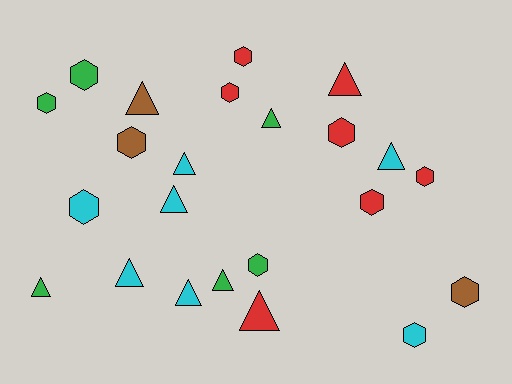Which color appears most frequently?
Cyan, with 7 objects.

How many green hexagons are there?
There are 3 green hexagons.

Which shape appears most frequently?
Hexagon, with 12 objects.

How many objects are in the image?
There are 23 objects.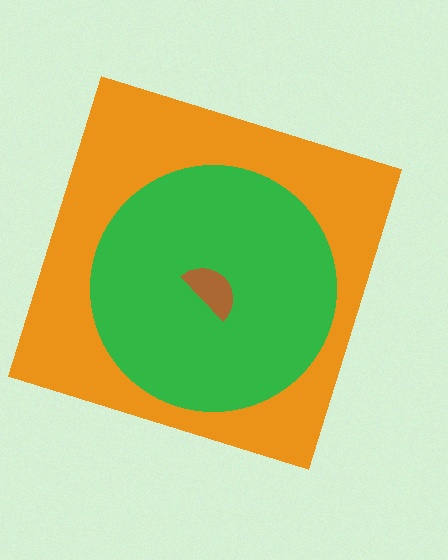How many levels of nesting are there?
3.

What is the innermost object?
The brown semicircle.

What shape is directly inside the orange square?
The green circle.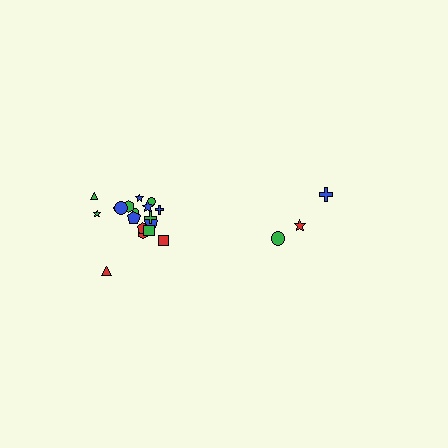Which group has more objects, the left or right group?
The left group.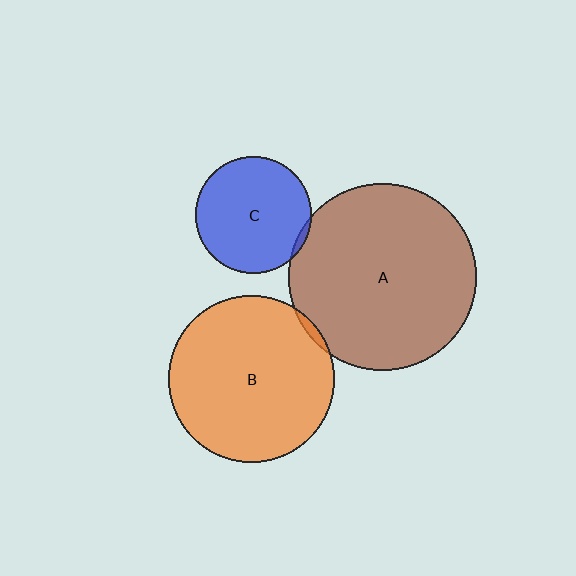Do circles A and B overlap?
Yes.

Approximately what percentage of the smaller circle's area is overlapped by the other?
Approximately 5%.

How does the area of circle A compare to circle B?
Approximately 1.3 times.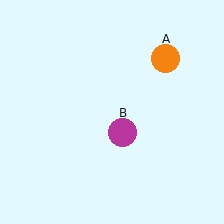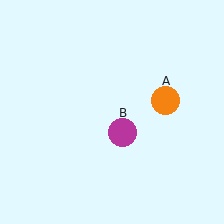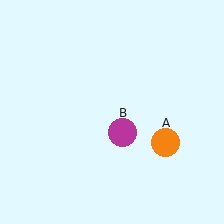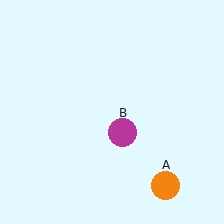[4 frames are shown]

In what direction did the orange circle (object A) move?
The orange circle (object A) moved down.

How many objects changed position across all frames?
1 object changed position: orange circle (object A).